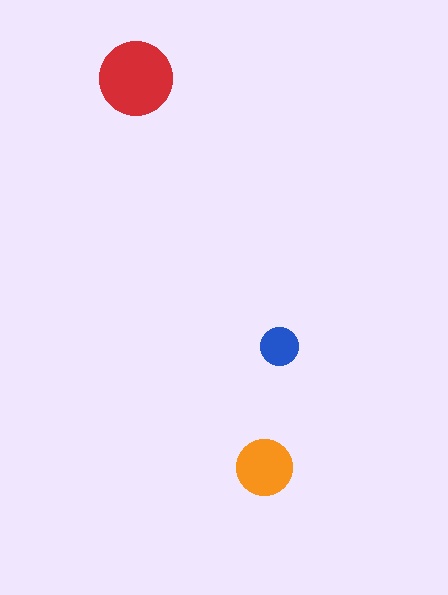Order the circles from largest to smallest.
the red one, the orange one, the blue one.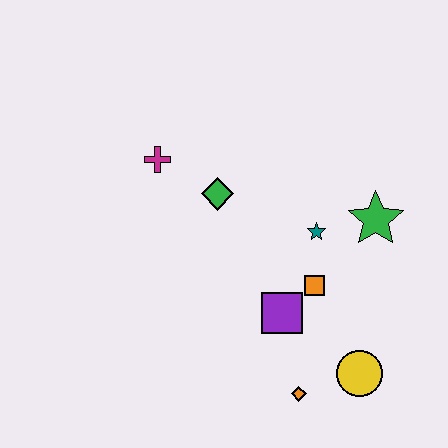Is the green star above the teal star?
Yes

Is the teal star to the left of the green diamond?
No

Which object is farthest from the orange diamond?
The magenta cross is farthest from the orange diamond.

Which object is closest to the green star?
The teal star is closest to the green star.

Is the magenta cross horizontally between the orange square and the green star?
No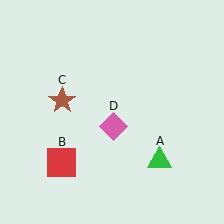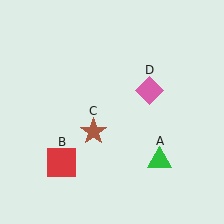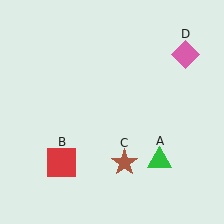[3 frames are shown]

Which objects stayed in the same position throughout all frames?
Green triangle (object A) and red square (object B) remained stationary.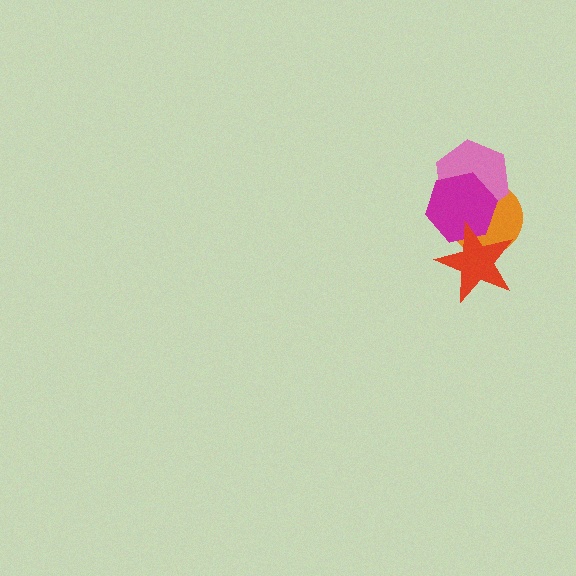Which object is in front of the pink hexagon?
The magenta hexagon is in front of the pink hexagon.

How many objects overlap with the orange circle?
3 objects overlap with the orange circle.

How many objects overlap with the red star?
2 objects overlap with the red star.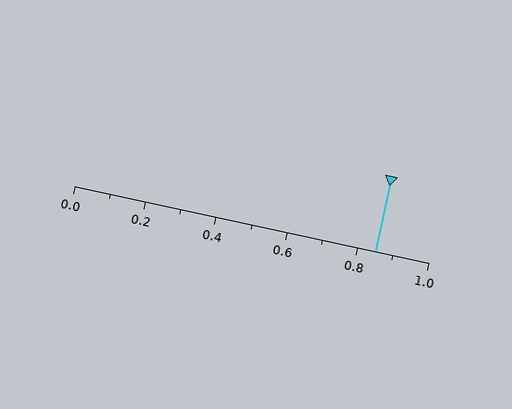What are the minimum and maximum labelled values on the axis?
The axis runs from 0.0 to 1.0.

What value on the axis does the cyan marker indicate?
The marker indicates approximately 0.85.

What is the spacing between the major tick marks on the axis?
The major ticks are spaced 0.2 apart.